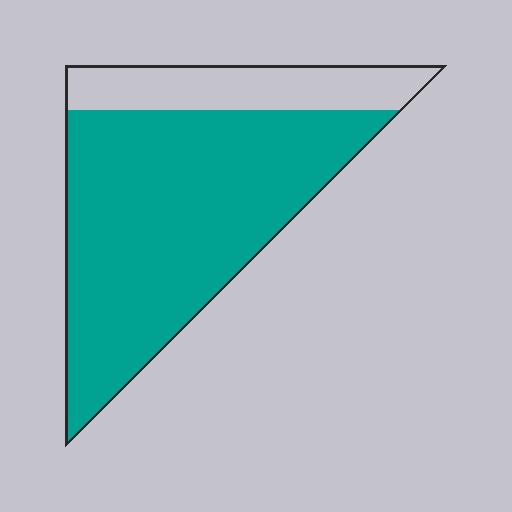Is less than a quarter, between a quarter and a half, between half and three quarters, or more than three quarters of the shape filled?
More than three quarters.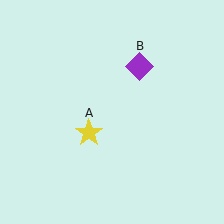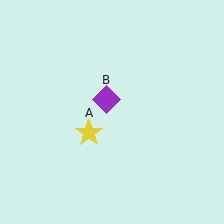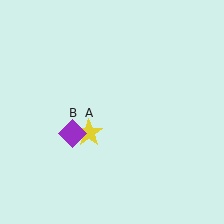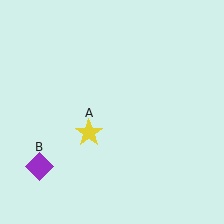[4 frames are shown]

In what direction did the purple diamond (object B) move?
The purple diamond (object B) moved down and to the left.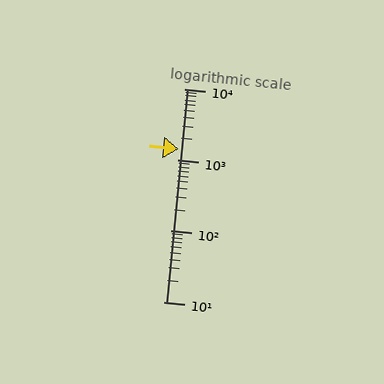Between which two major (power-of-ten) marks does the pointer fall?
The pointer is between 1000 and 10000.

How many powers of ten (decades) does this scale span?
The scale spans 3 decades, from 10 to 10000.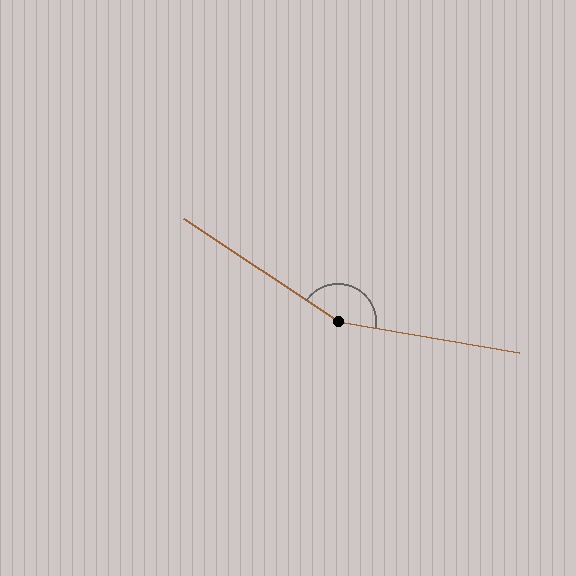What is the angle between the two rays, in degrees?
Approximately 156 degrees.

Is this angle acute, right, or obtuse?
It is obtuse.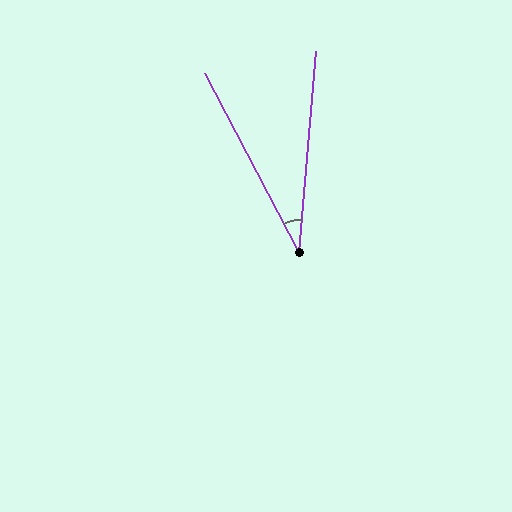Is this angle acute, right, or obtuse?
It is acute.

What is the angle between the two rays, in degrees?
Approximately 33 degrees.